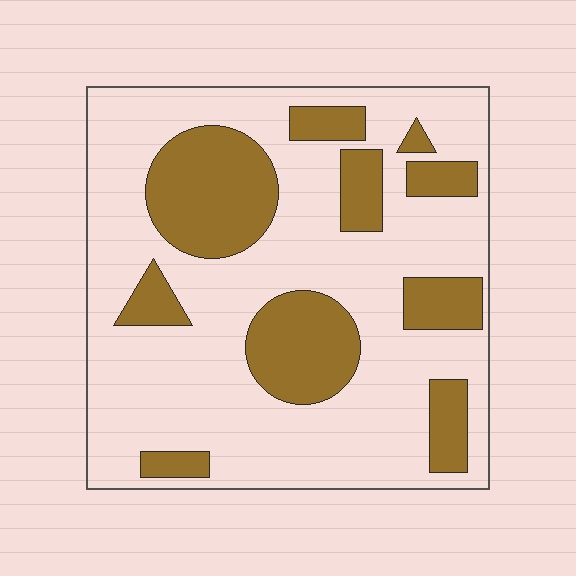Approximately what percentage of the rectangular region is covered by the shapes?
Approximately 30%.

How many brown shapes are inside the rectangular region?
10.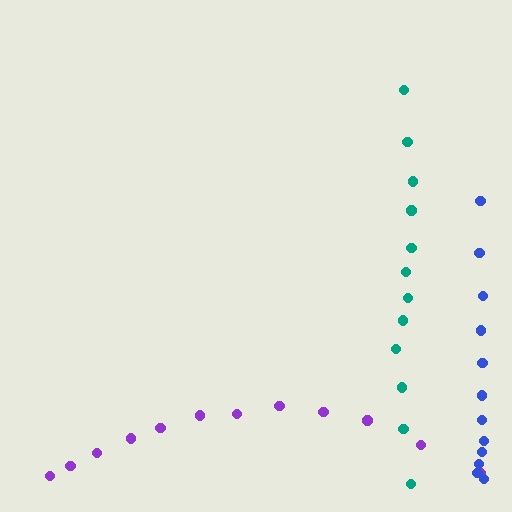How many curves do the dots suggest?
There are 3 distinct paths.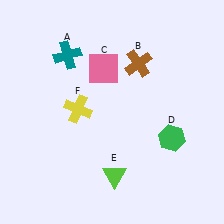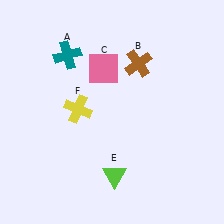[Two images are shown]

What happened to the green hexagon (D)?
The green hexagon (D) was removed in Image 2. It was in the bottom-right area of Image 1.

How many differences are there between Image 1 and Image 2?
There is 1 difference between the two images.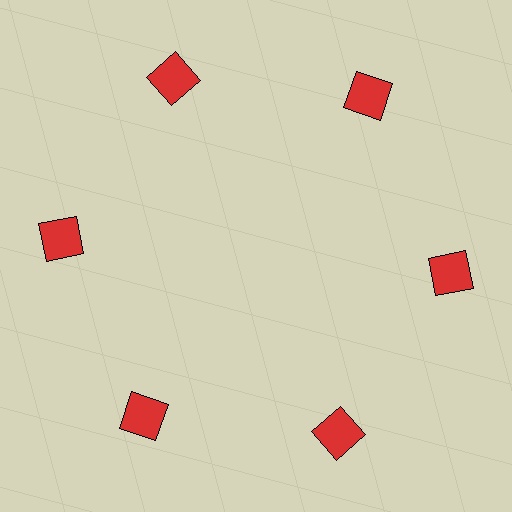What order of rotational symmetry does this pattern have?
This pattern has 6-fold rotational symmetry.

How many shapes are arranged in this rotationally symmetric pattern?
There are 6 shapes, arranged in 6 groups of 1.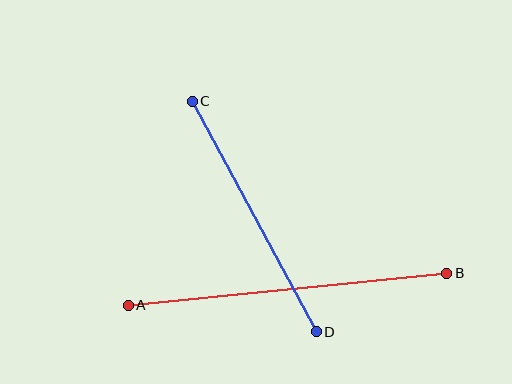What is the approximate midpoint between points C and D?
The midpoint is at approximately (254, 216) pixels.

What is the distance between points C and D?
The distance is approximately 262 pixels.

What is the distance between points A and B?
The distance is approximately 320 pixels.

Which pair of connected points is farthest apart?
Points A and B are farthest apart.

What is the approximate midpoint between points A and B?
The midpoint is at approximately (287, 289) pixels.